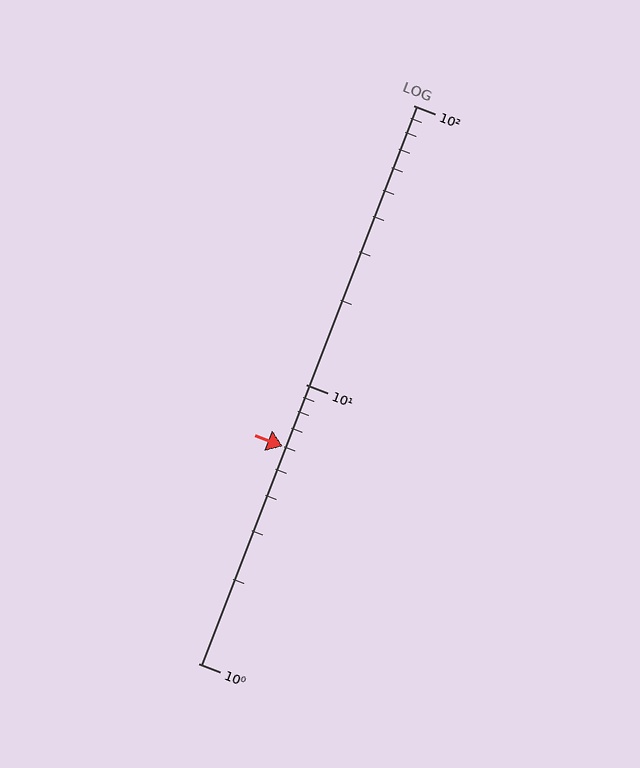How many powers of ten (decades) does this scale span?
The scale spans 2 decades, from 1 to 100.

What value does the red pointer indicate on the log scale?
The pointer indicates approximately 6.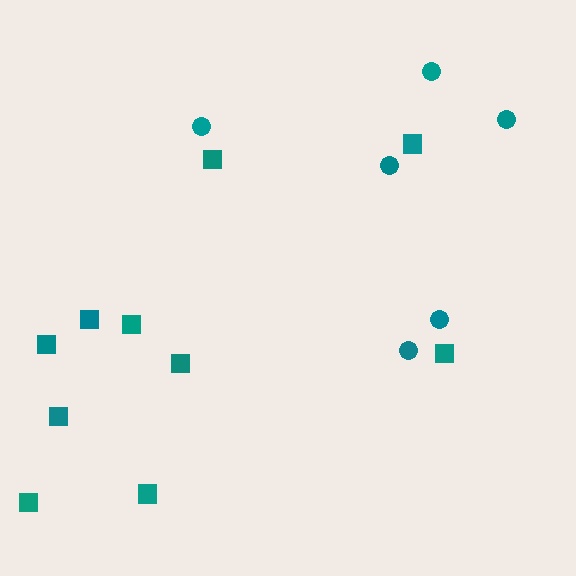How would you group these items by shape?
There are 2 groups: one group of squares (10) and one group of circles (6).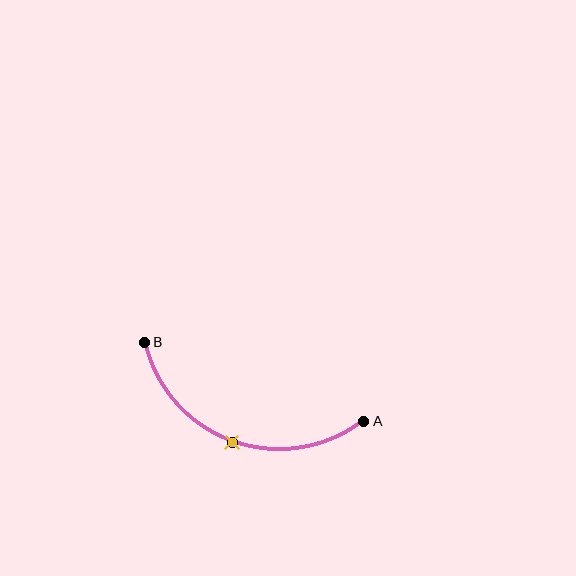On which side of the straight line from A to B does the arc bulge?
The arc bulges below the straight line connecting A and B.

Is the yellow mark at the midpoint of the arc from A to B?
Yes. The yellow mark lies on the arc at equal arc-length from both A and B — it is the arc midpoint.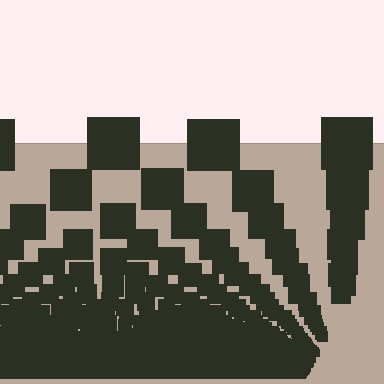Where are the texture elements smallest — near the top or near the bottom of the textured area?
Near the bottom.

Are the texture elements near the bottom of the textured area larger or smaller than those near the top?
Smaller. The gradient is inverted — elements near the bottom are smaller and denser.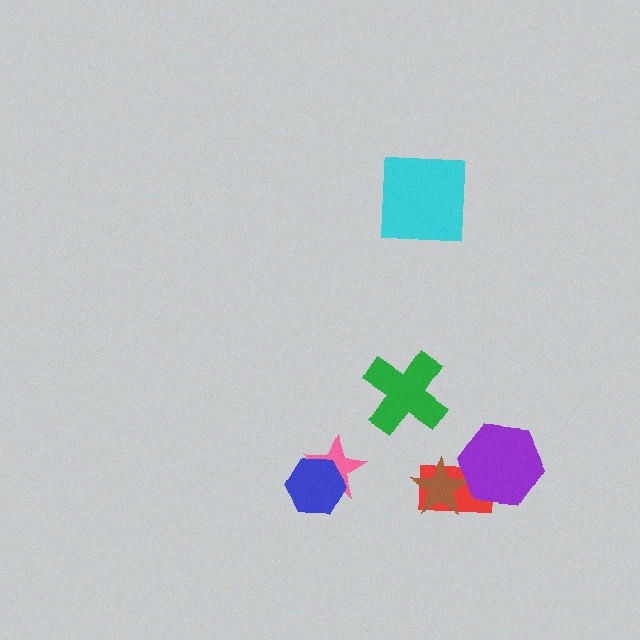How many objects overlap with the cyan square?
0 objects overlap with the cyan square.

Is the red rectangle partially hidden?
Yes, it is partially covered by another shape.